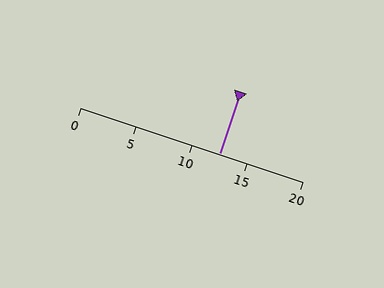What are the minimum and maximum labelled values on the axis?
The axis runs from 0 to 20.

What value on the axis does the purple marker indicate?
The marker indicates approximately 12.5.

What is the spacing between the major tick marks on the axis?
The major ticks are spaced 5 apart.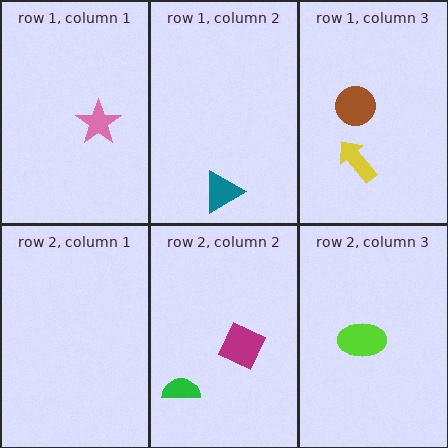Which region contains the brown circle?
The row 1, column 3 region.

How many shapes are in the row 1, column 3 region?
2.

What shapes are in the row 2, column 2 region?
The green semicircle, the magenta square.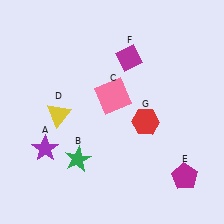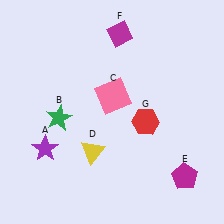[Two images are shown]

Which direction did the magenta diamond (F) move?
The magenta diamond (F) moved up.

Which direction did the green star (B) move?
The green star (B) moved up.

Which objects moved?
The objects that moved are: the green star (B), the yellow triangle (D), the magenta diamond (F).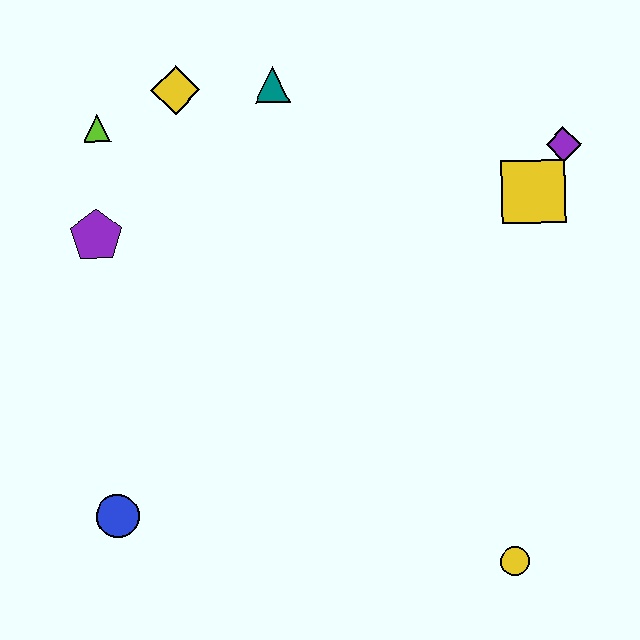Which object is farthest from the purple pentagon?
The yellow circle is farthest from the purple pentagon.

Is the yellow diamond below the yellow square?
No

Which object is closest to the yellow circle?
The yellow square is closest to the yellow circle.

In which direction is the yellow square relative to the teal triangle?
The yellow square is to the right of the teal triangle.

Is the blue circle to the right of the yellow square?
No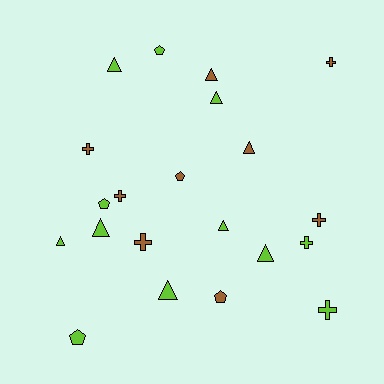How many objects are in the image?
There are 21 objects.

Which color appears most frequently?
Lime, with 12 objects.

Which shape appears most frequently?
Triangle, with 9 objects.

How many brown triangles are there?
There are 2 brown triangles.